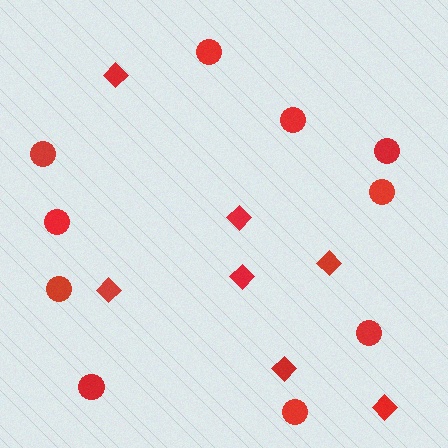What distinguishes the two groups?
There are 2 groups: one group of diamonds (7) and one group of circles (10).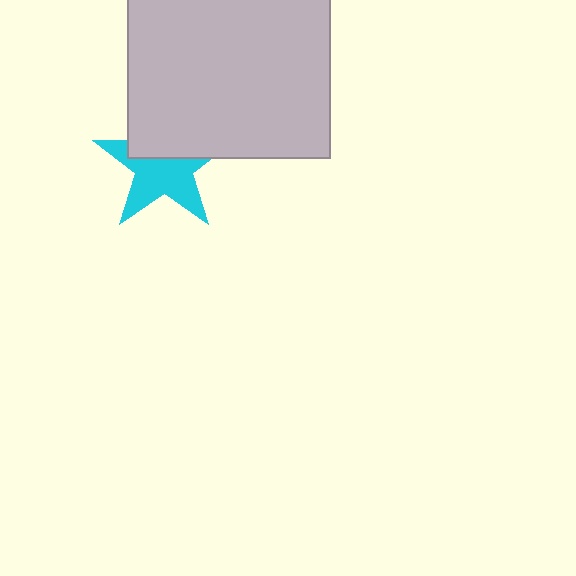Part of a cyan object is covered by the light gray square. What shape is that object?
It is a star.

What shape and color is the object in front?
The object in front is a light gray square.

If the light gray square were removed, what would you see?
You would see the complete cyan star.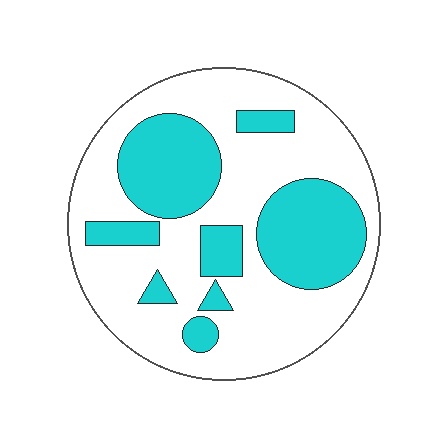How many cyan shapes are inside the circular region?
8.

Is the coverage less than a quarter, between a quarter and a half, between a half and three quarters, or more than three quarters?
Between a quarter and a half.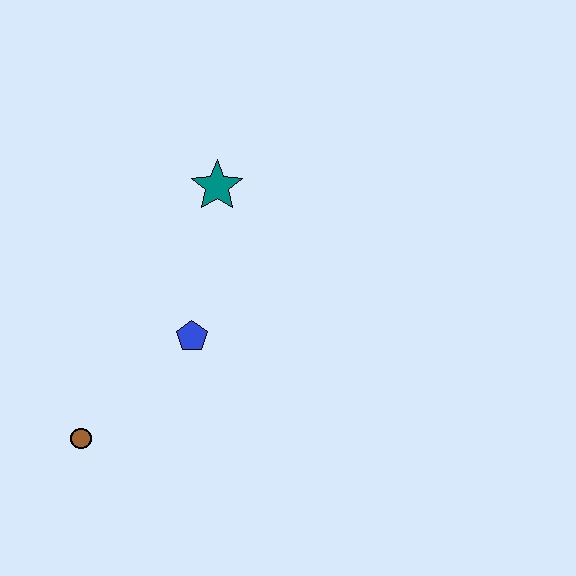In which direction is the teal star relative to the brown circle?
The teal star is above the brown circle.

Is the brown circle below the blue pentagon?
Yes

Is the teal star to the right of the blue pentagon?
Yes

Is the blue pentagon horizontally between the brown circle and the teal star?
Yes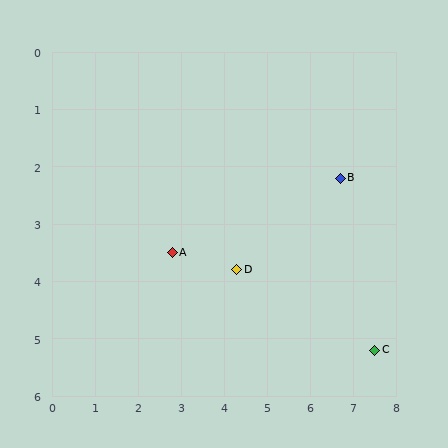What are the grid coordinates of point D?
Point D is at approximately (4.3, 3.8).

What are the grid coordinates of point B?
Point B is at approximately (6.7, 2.2).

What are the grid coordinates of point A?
Point A is at approximately (2.8, 3.5).